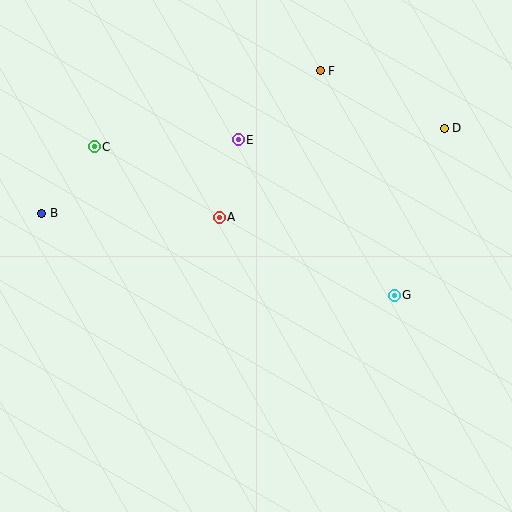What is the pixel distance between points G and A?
The distance between G and A is 191 pixels.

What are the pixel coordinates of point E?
Point E is at (238, 140).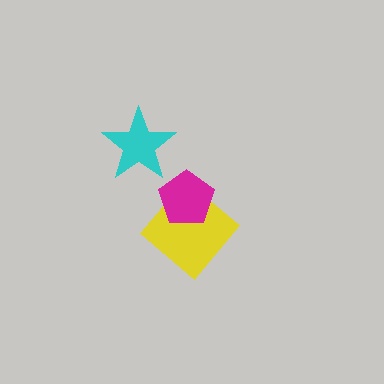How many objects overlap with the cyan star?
0 objects overlap with the cyan star.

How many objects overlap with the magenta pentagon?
1 object overlaps with the magenta pentagon.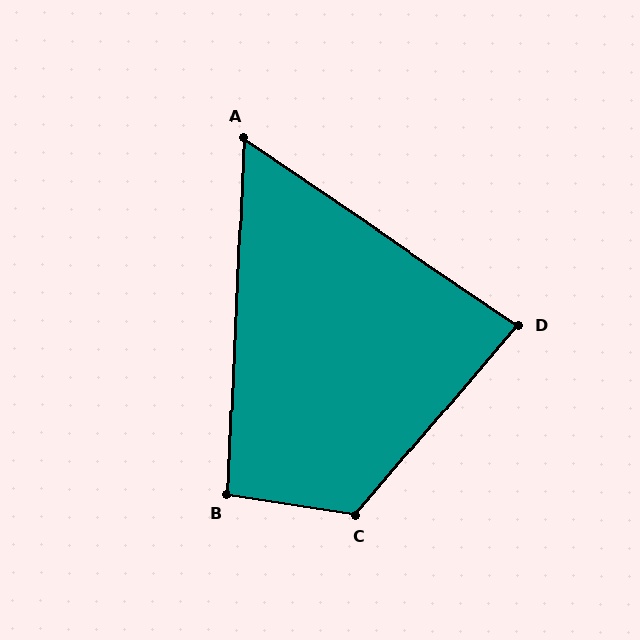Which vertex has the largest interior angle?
C, at approximately 122 degrees.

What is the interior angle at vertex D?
Approximately 84 degrees (acute).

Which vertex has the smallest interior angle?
A, at approximately 58 degrees.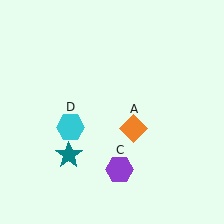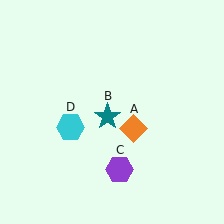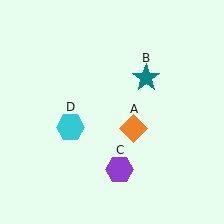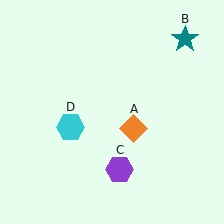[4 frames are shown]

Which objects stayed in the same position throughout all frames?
Orange diamond (object A) and purple hexagon (object C) and cyan hexagon (object D) remained stationary.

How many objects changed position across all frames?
1 object changed position: teal star (object B).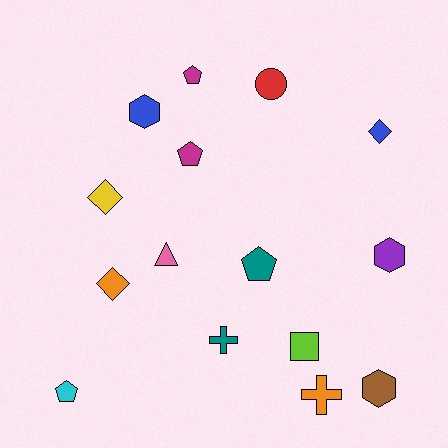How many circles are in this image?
There is 1 circle.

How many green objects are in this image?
There are no green objects.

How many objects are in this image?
There are 15 objects.